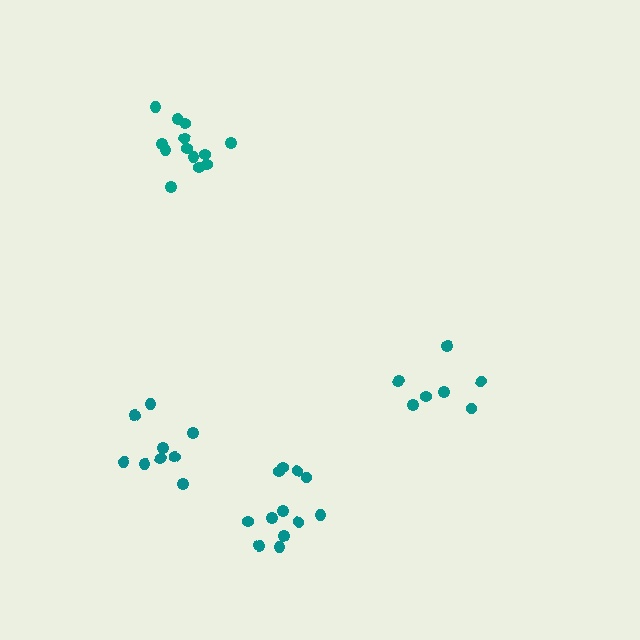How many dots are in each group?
Group 1: 9 dots, Group 2: 13 dots, Group 3: 12 dots, Group 4: 7 dots (41 total).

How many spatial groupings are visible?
There are 4 spatial groupings.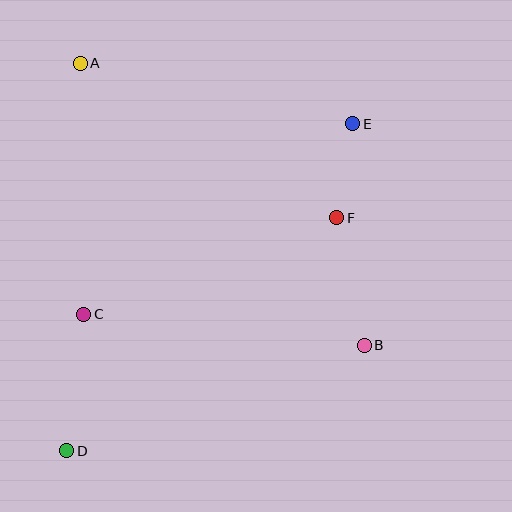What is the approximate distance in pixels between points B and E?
The distance between B and E is approximately 222 pixels.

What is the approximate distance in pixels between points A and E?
The distance between A and E is approximately 279 pixels.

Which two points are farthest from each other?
Points D and E are farthest from each other.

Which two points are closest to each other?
Points E and F are closest to each other.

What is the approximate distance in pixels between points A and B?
The distance between A and B is approximately 400 pixels.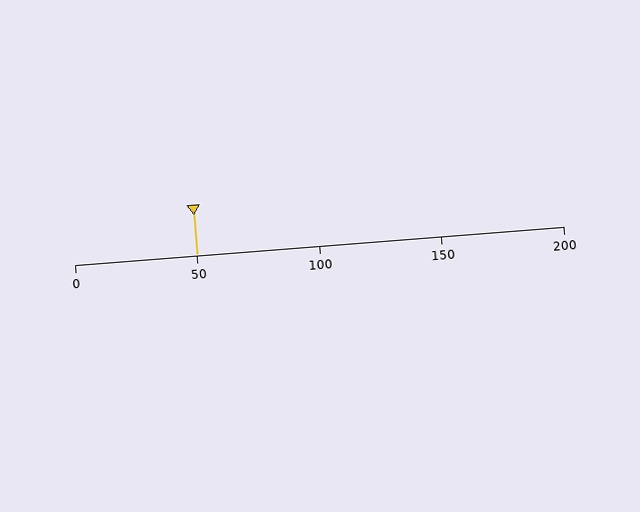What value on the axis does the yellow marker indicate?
The marker indicates approximately 50.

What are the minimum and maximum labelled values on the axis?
The axis runs from 0 to 200.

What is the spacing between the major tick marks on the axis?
The major ticks are spaced 50 apart.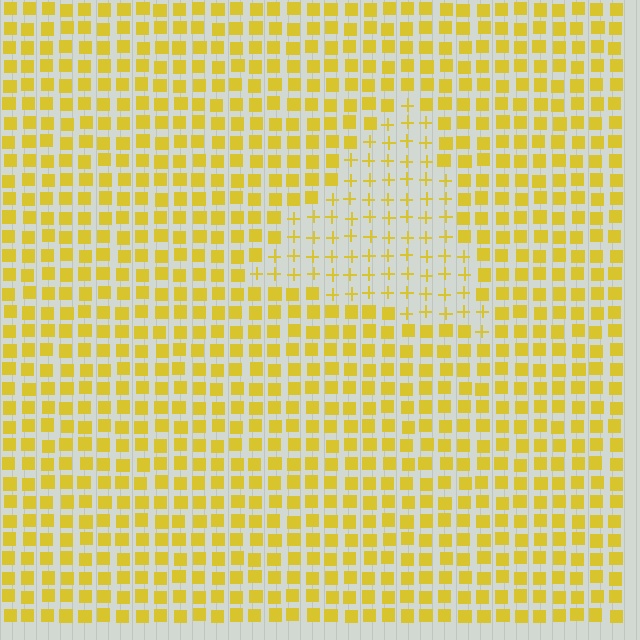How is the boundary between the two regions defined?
The boundary is defined by a change in element shape: plus signs inside vs. squares outside. All elements share the same color and spacing.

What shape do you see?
I see a triangle.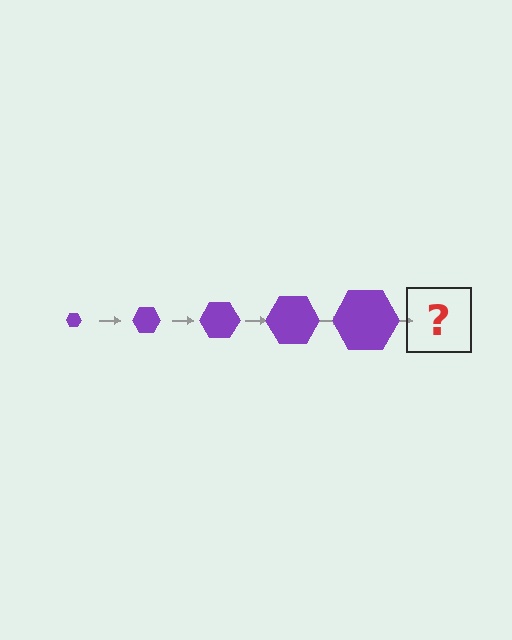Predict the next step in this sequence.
The next step is a purple hexagon, larger than the previous one.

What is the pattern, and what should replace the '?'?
The pattern is that the hexagon gets progressively larger each step. The '?' should be a purple hexagon, larger than the previous one.